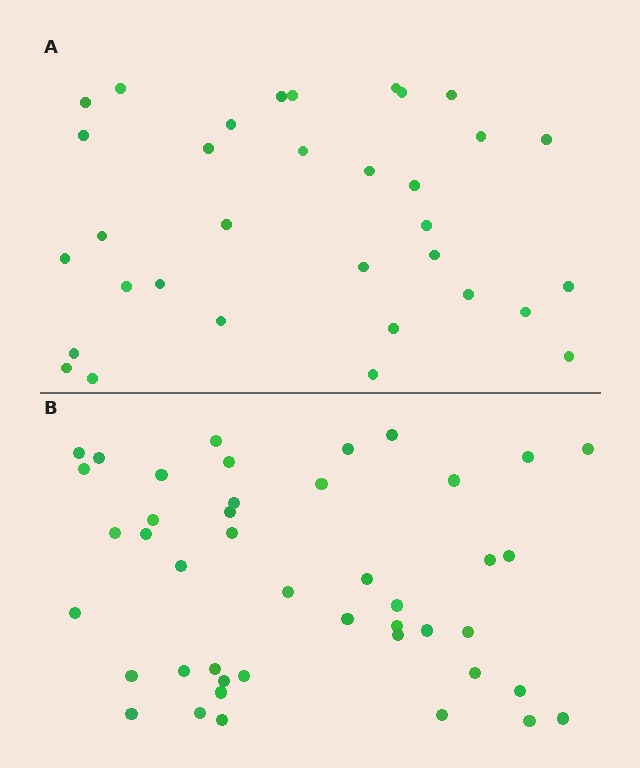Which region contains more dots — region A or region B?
Region B (the bottom region) has more dots.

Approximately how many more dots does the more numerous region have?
Region B has roughly 12 or so more dots than region A.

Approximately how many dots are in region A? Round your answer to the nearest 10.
About 30 dots. (The exact count is 33, which rounds to 30.)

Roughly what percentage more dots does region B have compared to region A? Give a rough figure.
About 35% more.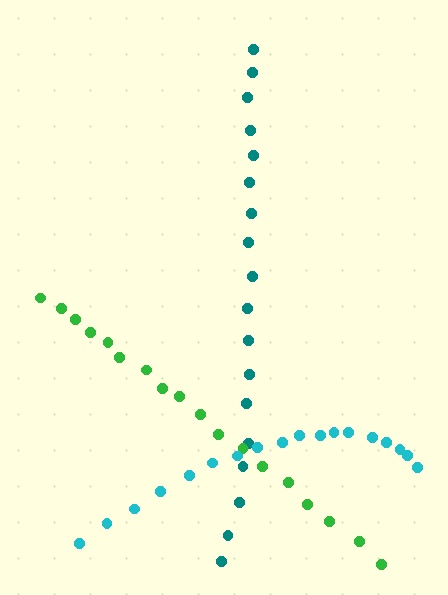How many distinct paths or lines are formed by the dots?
There are 3 distinct paths.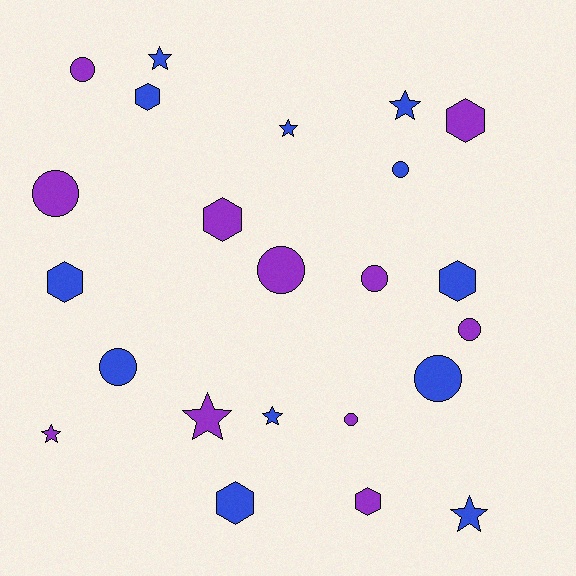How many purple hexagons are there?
There are 3 purple hexagons.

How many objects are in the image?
There are 23 objects.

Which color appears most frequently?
Blue, with 12 objects.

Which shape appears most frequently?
Circle, with 9 objects.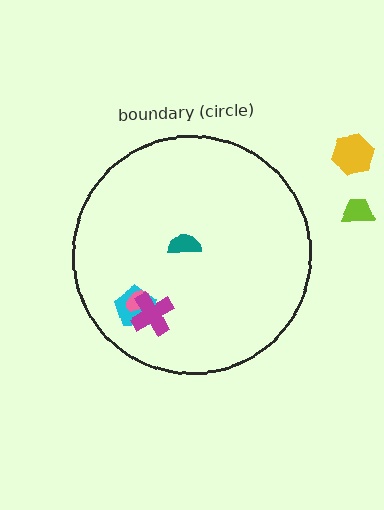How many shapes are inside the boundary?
4 inside, 2 outside.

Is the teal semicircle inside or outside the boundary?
Inside.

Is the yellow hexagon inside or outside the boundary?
Outside.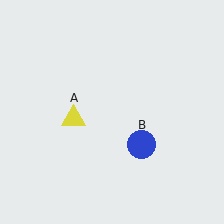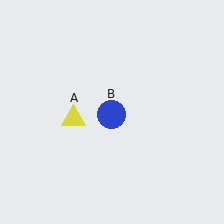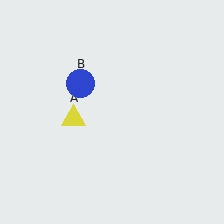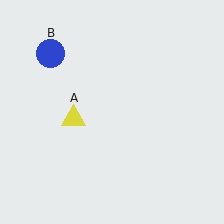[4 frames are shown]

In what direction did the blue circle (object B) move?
The blue circle (object B) moved up and to the left.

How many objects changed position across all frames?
1 object changed position: blue circle (object B).